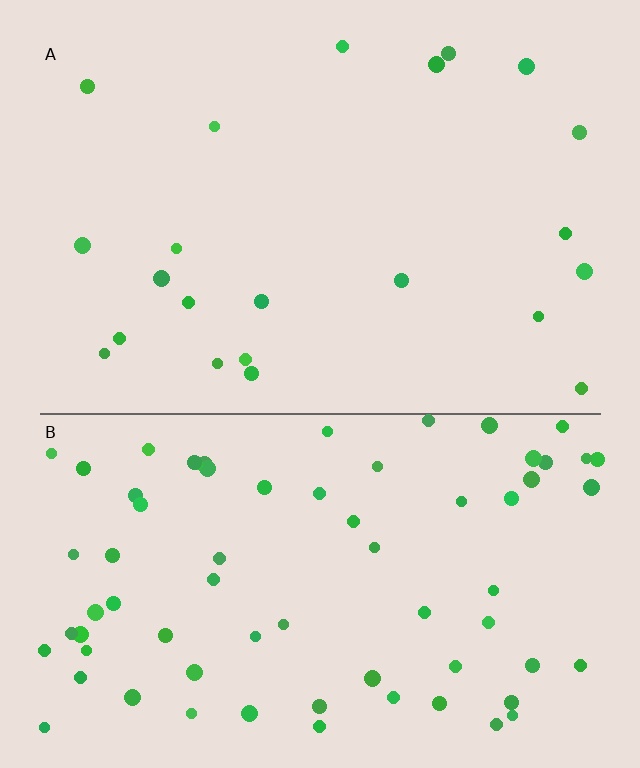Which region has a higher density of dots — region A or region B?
B (the bottom).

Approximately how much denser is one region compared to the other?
Approximately 3.2× — region B over region A.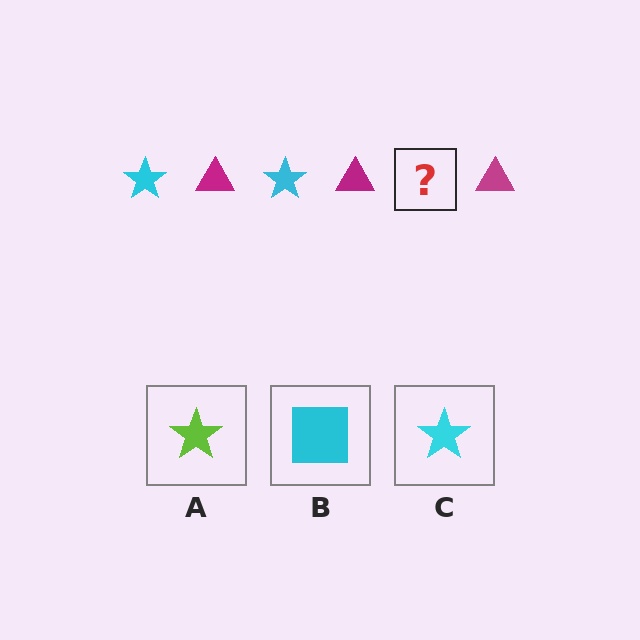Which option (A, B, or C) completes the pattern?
C.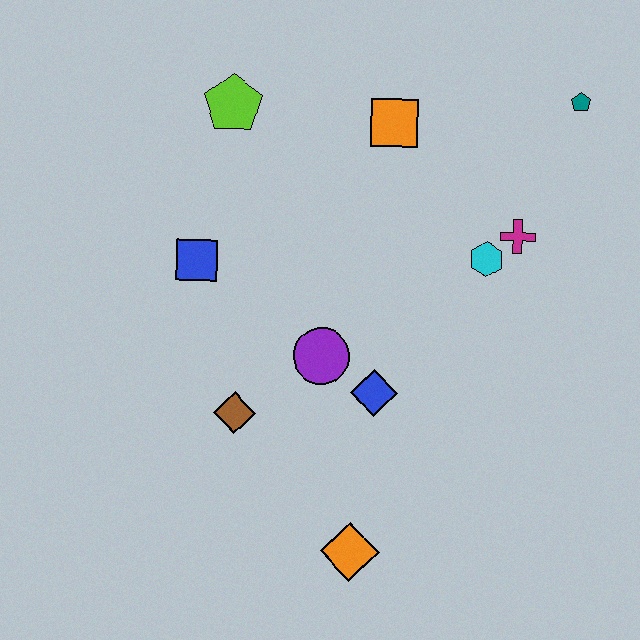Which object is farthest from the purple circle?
The teal pentagon is farthest from the purple circle.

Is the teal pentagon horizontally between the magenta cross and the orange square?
No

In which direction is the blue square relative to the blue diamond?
The blue square is to the left of the blue diamond.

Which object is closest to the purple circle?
The blue diamond is closest to the purple circle.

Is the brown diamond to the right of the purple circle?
No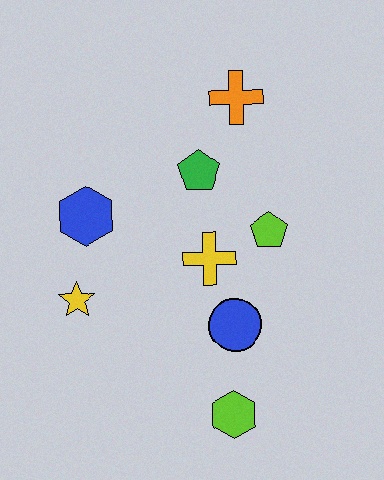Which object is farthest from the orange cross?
The lime hexagon is farthest from the orange cross.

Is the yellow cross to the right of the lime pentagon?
No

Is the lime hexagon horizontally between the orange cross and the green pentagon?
Yes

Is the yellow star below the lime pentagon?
Yes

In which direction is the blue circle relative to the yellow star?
The blue circle is to the right of the yellow star.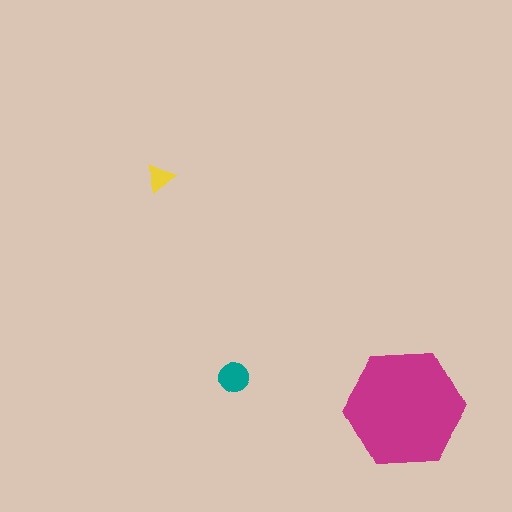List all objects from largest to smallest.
The magenta hexagon, the teal circle, the yellow triangle.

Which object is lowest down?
The magenta hexagon is bottommost.